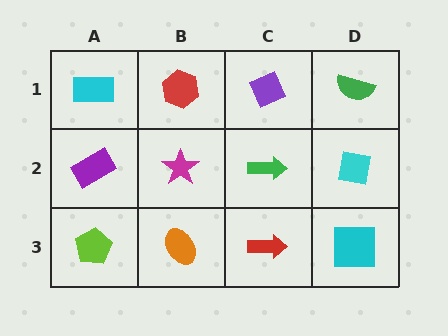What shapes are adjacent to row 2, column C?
A purple diamond (row 1, column C), a red arrow (row 3, column C), a magenta star (row 2, column B), a cyan square (row 2, column D).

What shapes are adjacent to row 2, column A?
A cyan rectangle (row 1, column A), a lime pentagon (row 3, column A), a magenta star (row 2, column B).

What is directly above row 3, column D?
A cyan square.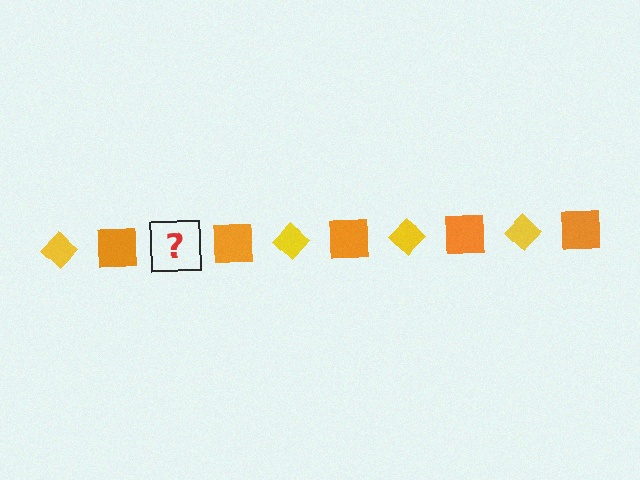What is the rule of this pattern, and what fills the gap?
The rule is that the pattern alternates between yellow diamond and orange square. The gap should be filled with a yellow diamond.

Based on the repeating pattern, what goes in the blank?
The blank should be a yellow diamond.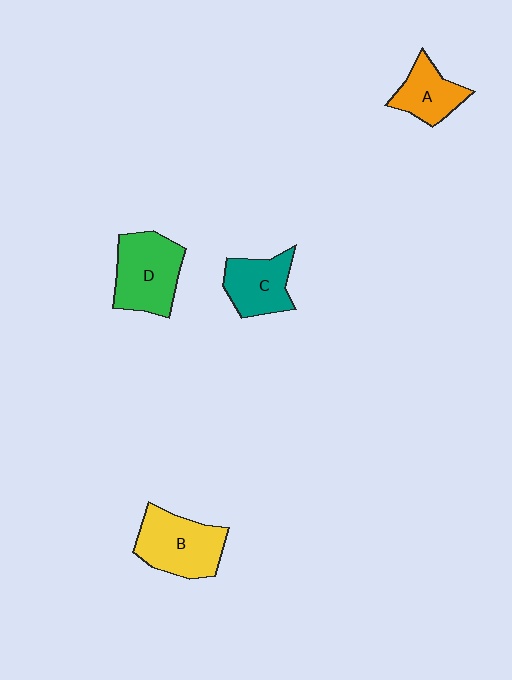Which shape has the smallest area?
Shape A (orange).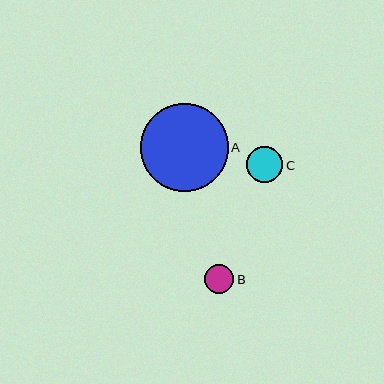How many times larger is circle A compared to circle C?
Circle A is approximately 2.4 times the size of circle C.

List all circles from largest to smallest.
From largest to smallest: A, C, B.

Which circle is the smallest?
Circle B is the smallest with a size of approximately 30 pixels.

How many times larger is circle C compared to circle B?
Circle C is approximately 1.2 times the size of circle B.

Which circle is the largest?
Circle A is the largest with a size of approximately 88 pixels.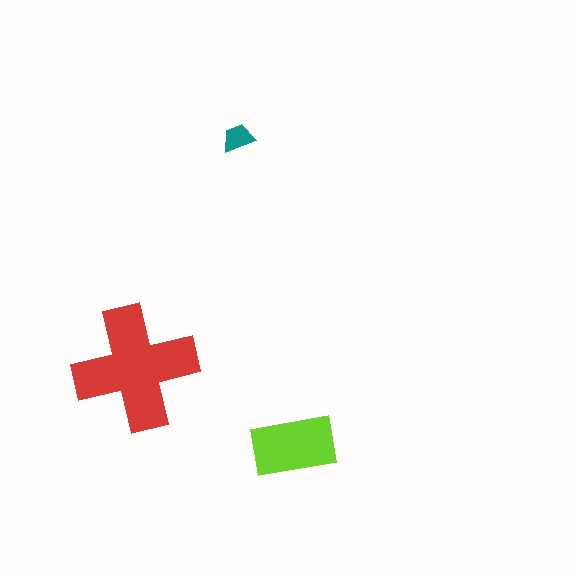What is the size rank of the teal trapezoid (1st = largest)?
3rd.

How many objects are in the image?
There are 3 objects in the image.